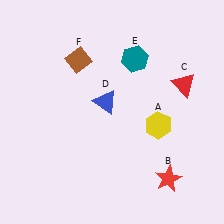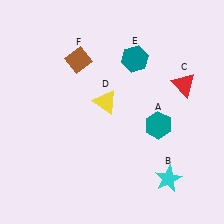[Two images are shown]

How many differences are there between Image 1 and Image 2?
There are 3 differences between the two images.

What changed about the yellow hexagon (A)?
In Image 1, A is yellow. In Image 2, it changed to teal.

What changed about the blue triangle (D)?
In Image 1, D is blue. In Image 2, it changed to yellow.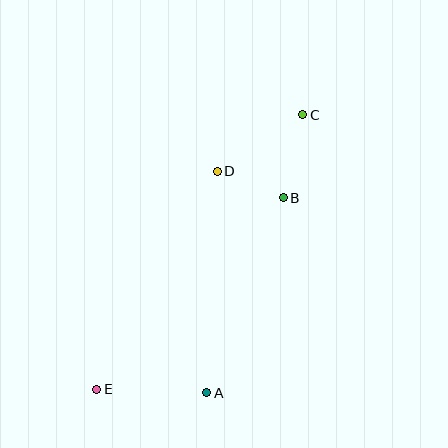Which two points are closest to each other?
Points B and D are closest to each other.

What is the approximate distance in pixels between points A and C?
The distance between A and C is approximately 294 pixels.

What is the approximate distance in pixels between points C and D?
The distance between C and D is approximately 103 pixels.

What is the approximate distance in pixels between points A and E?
The distance between A and E is approximately 110 pixels.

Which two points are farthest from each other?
Points C and E are farthest from each other.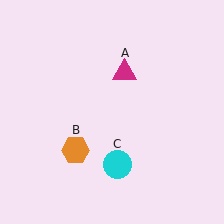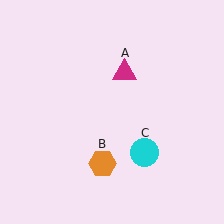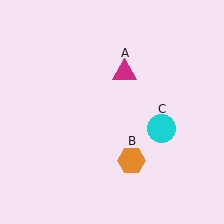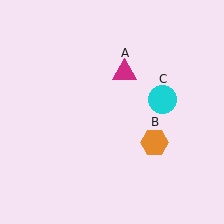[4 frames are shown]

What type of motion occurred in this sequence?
The orange hexagon (object B), cyan circle (object C) rotated counterclockwise around the center of the scene.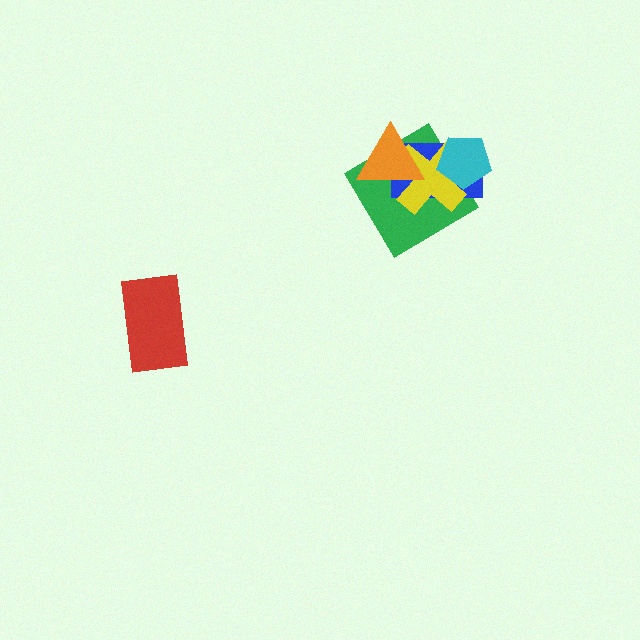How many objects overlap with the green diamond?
4 objects overlap with the green diamond.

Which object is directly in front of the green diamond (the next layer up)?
The blue rectangle is directly in front of the green diamond.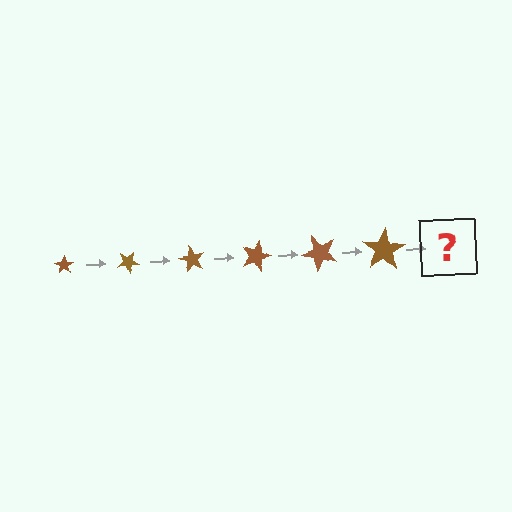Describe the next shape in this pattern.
It should be a star, larger than the previous one and rotated 180 degrees from the start.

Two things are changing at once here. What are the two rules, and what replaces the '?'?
The two rules are that the star grows larger each step and it rotates 30 degrees each step. The '?' should be a star, larger than the previous one and rotated 180 degrees from the start.